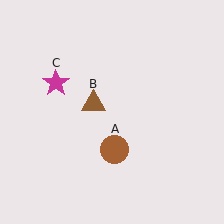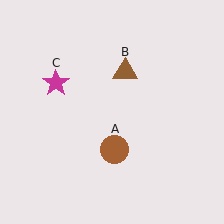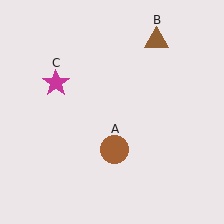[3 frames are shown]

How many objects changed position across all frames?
1 object changed position: brown triangle (object B).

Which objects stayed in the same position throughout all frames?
Brown circle (object A) and magenta star (object C) remained stationary.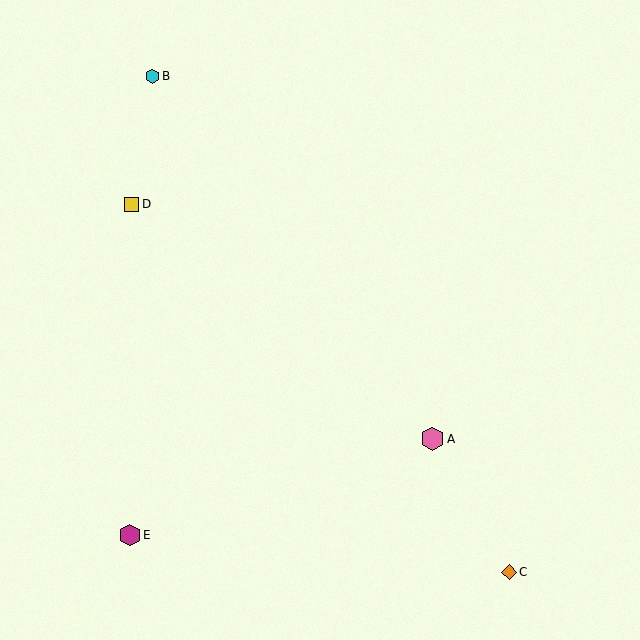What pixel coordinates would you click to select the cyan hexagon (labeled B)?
Click at (152, 76) to select the cyan hexagon B.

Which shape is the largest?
The pink hexagon (labeled A) is the largest.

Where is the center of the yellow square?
The center of the yellow square is at (132, 204).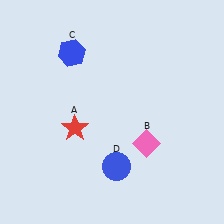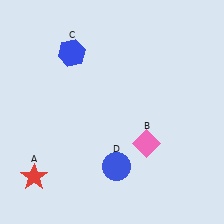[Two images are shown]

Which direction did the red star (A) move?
The red star (A) moved down.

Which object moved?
The red star (A) moved down.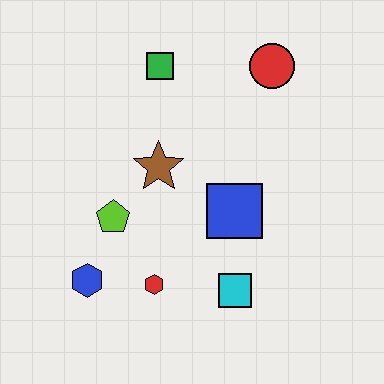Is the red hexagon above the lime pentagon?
No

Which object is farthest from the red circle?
The blue hexagon is farthest from the red circle.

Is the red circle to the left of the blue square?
No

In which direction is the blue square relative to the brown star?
The blue square is to the right of the brown star.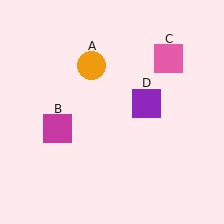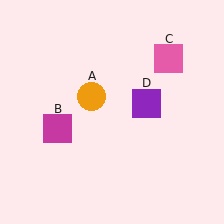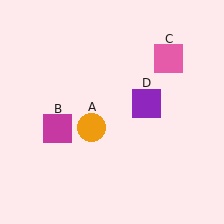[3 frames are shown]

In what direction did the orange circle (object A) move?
The orange circle (object A) moved down.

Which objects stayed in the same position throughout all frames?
Magenta square (object B) and pink square (object C) and purple square (object D) remained stationary.